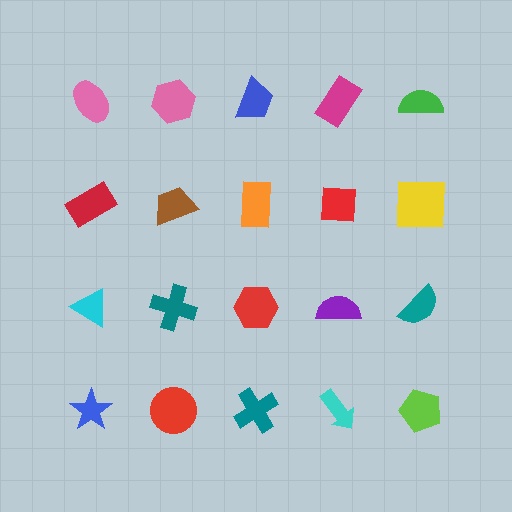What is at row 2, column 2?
A brown trapezoid.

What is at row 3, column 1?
A cyan triangle.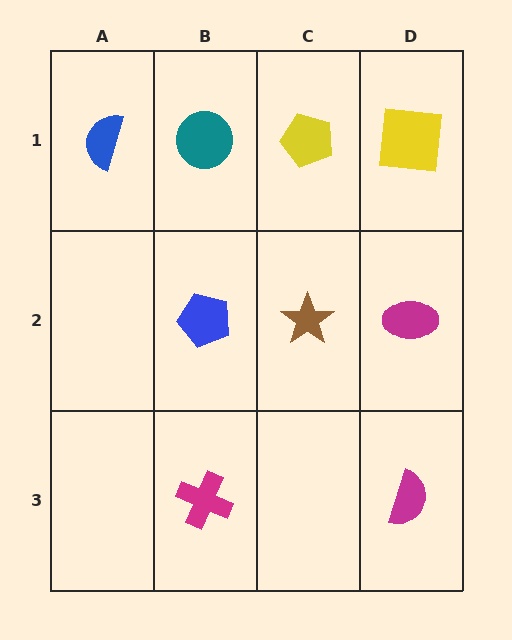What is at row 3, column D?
A magenta semicircle.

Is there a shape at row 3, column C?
No, that cell is empty.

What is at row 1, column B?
A teal circle.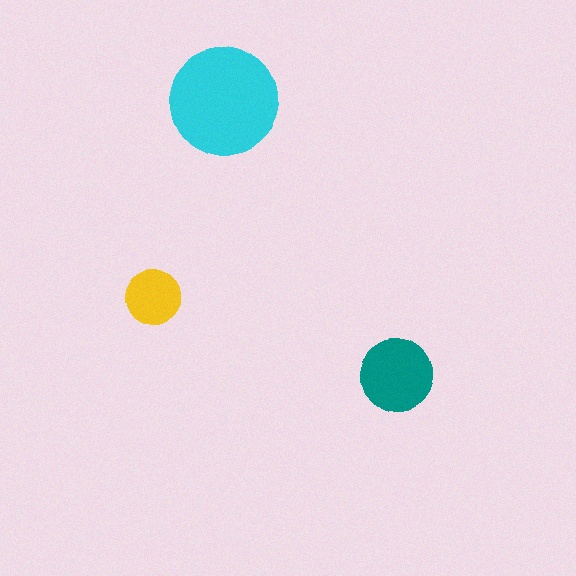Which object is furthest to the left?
The yellow circle is leftmost.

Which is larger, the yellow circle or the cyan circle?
The cyan one.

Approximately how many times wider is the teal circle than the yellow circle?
About 1.5 times wider.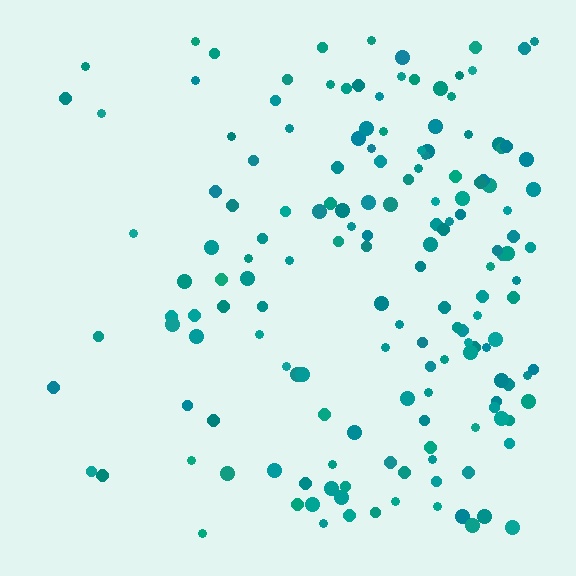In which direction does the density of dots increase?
From left to right, with the right side densest.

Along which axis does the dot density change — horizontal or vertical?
Horizontal.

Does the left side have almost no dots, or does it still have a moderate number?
Still a moderate number, just noticeably fewer than the right.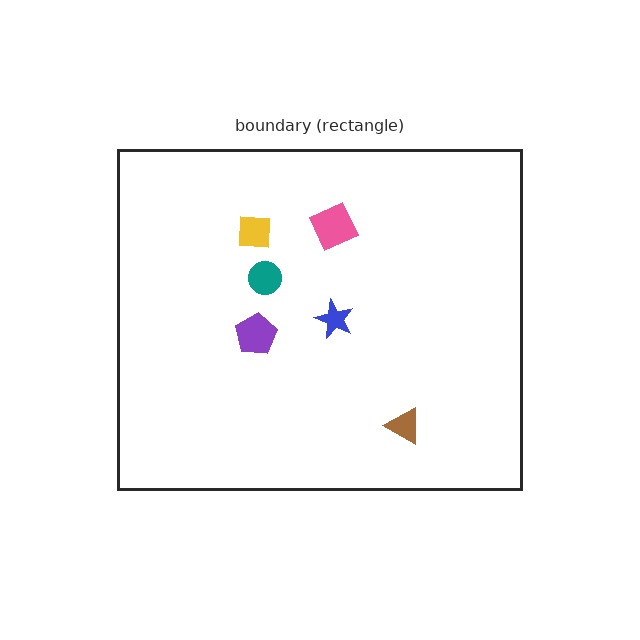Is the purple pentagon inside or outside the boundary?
Inside.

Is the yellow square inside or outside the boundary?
Inside.